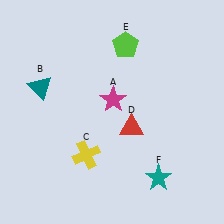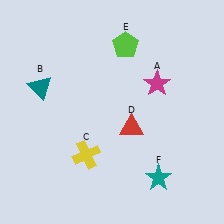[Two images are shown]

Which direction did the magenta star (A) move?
The magenta star (A) moved right.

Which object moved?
The magenta star (A) moved right.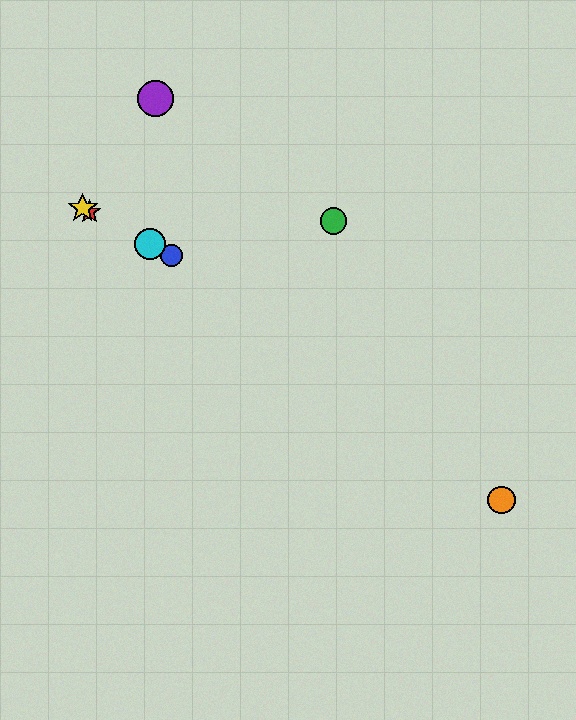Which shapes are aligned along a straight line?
The red star, the blue circle, the yellow star, the cyan circle are aligned along a straight line.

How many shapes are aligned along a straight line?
4 shapes (the red star, the blue circle, the yellow star, the cyan circle) are aligned along a straight line.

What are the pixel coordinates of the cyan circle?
The cyan circle is at (150, 244).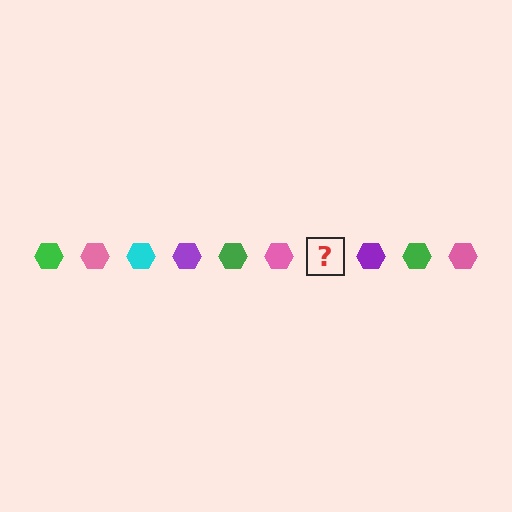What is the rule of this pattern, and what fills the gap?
The rule is that the pattern cycles through green, pink, cyan, purple hexagons. The gap should be filled with a cyan hexagon.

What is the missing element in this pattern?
The missing element is a cyan hexagon.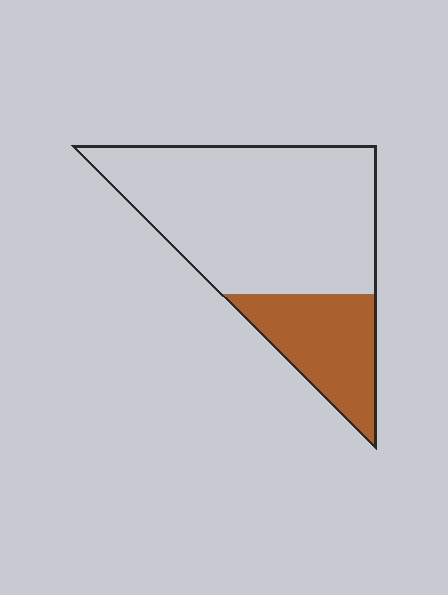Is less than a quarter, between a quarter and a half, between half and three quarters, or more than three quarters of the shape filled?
Between a quarter and a half.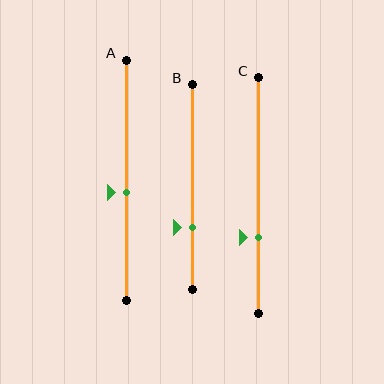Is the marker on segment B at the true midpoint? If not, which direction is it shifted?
No, the marker on segment B is shifted downward by about 20% of the segment length.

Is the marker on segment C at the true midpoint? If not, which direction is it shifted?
No, the marker on segment C is shifted downward by about 18% of the segment length.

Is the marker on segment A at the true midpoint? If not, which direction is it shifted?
No, the marker on segment A is shifted downward by about 5% of the segment length.